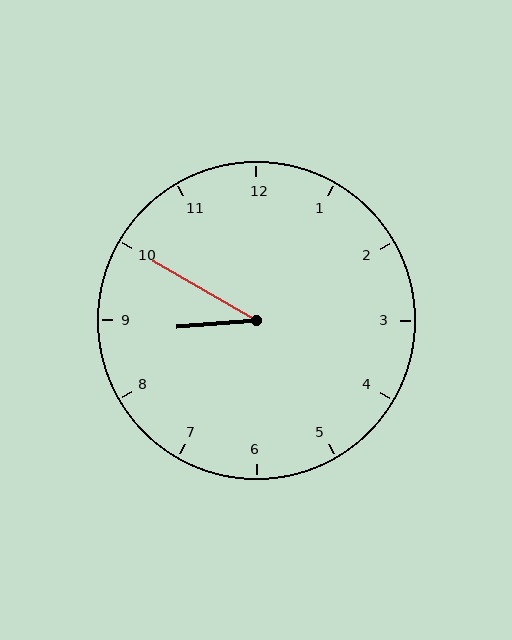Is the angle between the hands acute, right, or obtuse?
It is acute.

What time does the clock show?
8:50.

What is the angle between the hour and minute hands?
Approximately 35 degrees.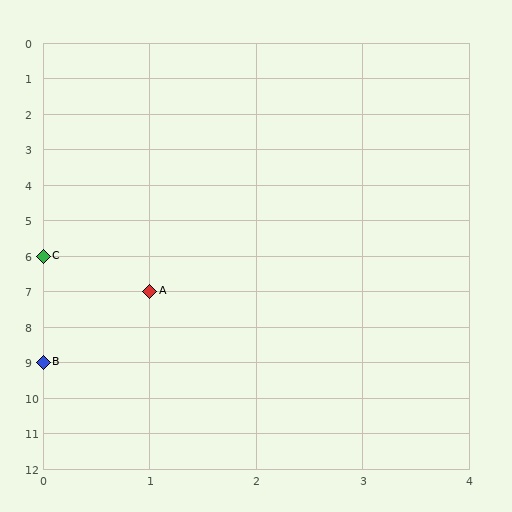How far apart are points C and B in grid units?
Points C and B are 3 rows apart.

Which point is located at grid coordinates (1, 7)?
Point A is at (1, 7).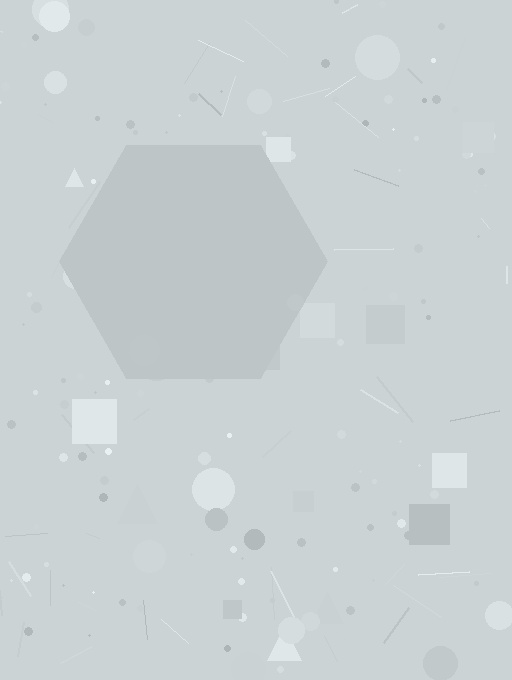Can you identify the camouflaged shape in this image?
The camouflaged shape is a hexagon.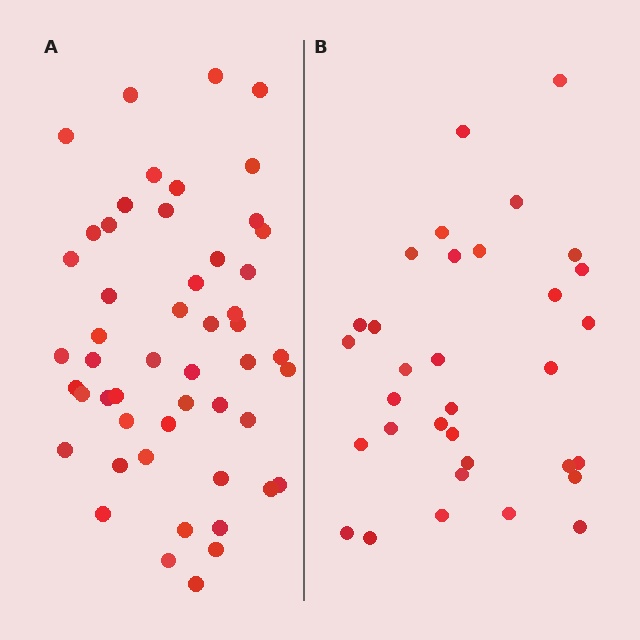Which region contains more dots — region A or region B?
Region A (the left region) has more dots.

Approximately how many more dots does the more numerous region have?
Region A has approximately 20 more dots than region B.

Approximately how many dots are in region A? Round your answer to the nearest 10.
About 50 dots. (The exact count is 51, which rounds to 50.)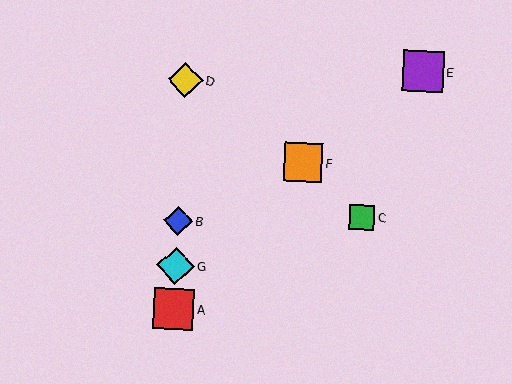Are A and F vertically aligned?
No, A is at x≈174 and F is at x≈303.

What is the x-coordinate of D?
Object D is at x≈185.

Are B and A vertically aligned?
Yes, both are at x≈178.